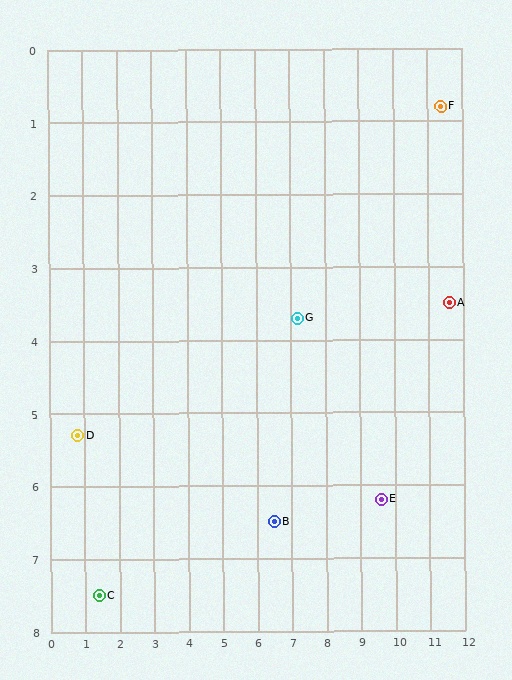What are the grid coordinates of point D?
Point D is at approximately (0.8, 5.3).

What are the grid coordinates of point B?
Point B is at approximately (6.5, 6.5).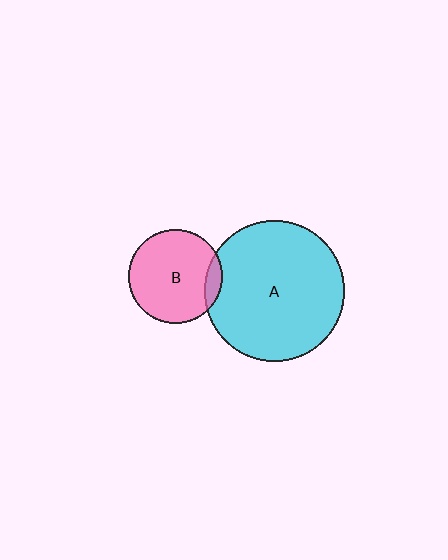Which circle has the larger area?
Circle A (cyan).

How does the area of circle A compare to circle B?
Approximately 2.2 times.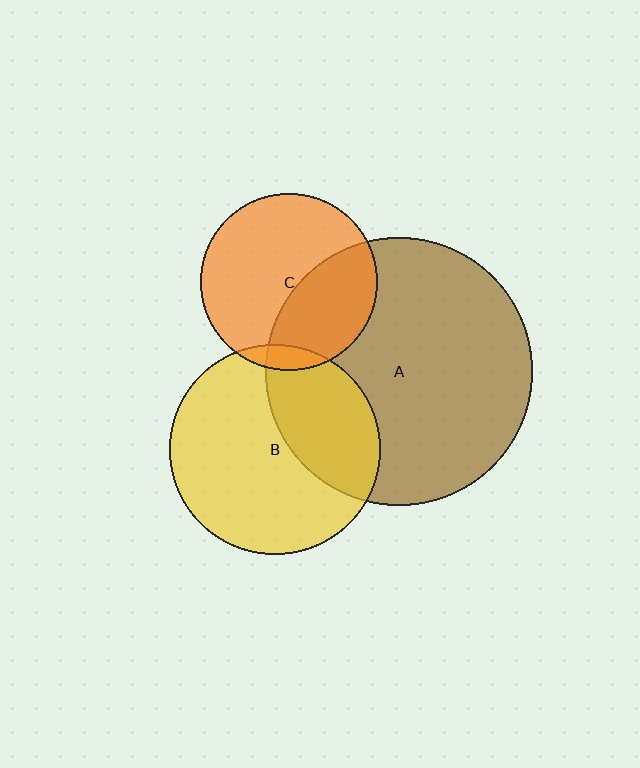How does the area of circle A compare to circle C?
Approximately 2.3 times.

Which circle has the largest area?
Circle A (brown).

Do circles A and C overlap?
Yes.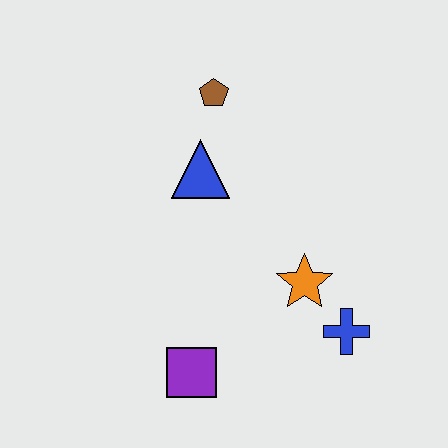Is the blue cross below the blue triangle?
Yes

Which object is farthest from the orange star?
The brown pentagon is farthest from the orange star.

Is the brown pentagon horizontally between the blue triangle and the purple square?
No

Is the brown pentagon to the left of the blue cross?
Yes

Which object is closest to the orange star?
The blue cross is closest to the orange star.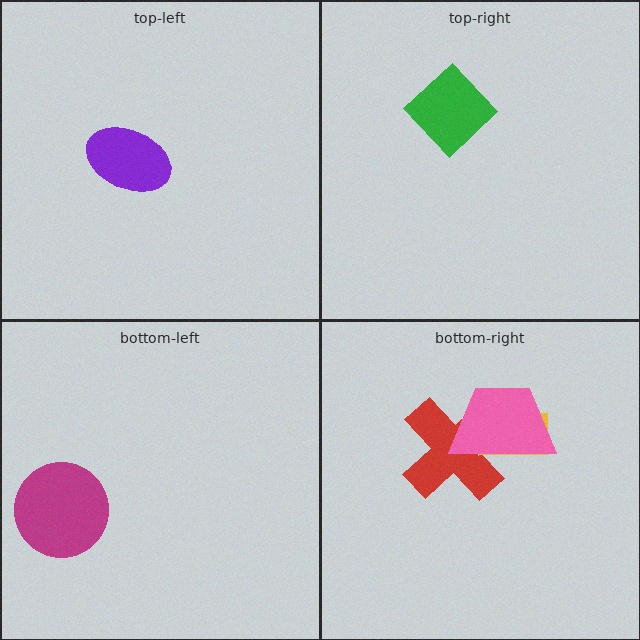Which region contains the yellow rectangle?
The bottom-right region.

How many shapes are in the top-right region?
1.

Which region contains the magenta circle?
The bottom-left region.